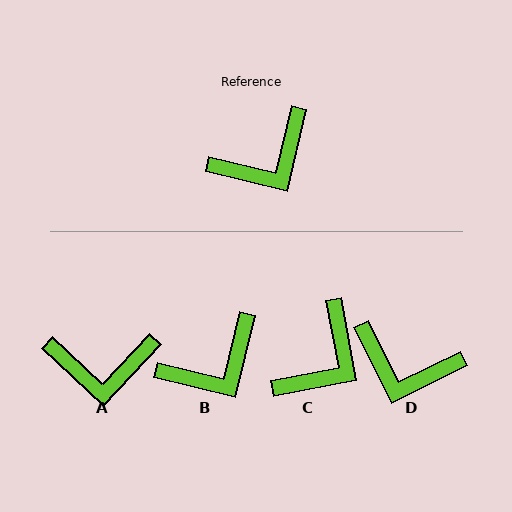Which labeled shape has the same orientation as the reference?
B.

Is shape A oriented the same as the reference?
No, it is off by about 30 degrees.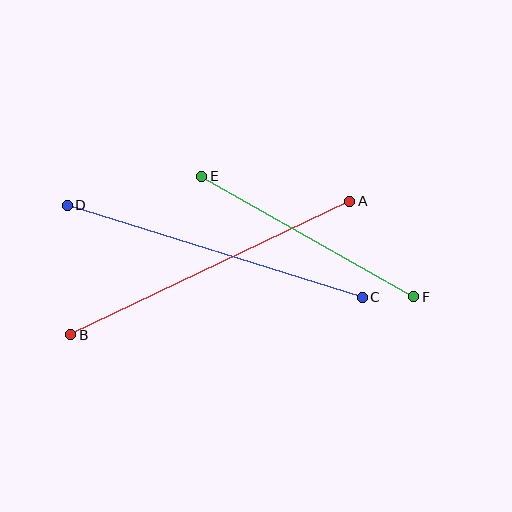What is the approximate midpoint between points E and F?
The midpoint is at approximately (308, 237) pixels.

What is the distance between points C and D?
The distance is approximately 309 pixels.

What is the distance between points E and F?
The distance is approximately 244 pixels.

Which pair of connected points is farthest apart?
Points A and B are farthest apart.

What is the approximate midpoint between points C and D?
The midpoint is at approximately (215, 251) pixels.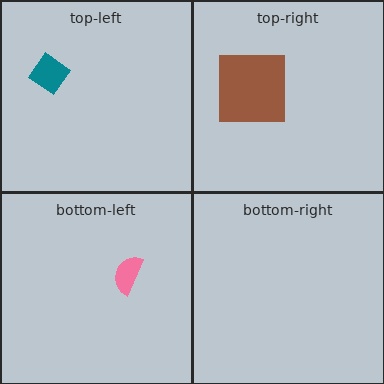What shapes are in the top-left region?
The teal diamond.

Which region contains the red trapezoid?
The top-right region.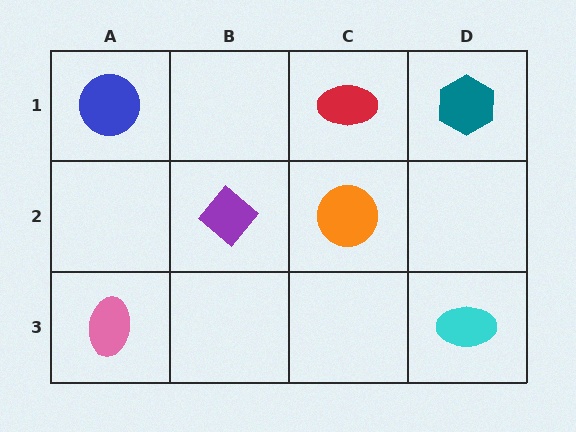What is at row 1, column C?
A red ellipse.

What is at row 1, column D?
A teal hexagon.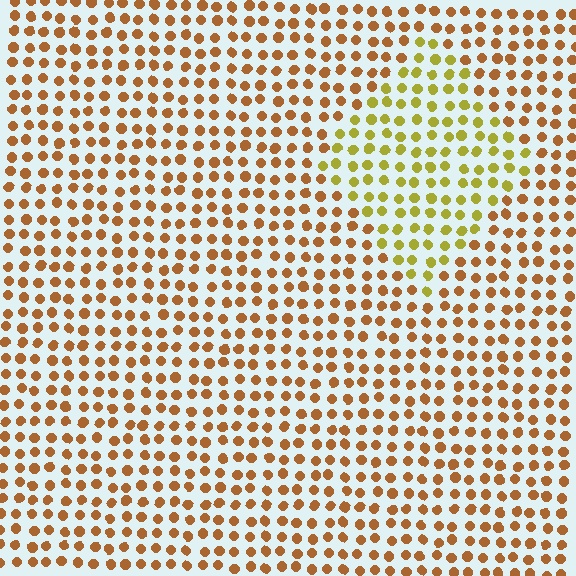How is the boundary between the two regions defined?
The boundary is defined purely by a slight shift in hue (about 36 degrees). Spacing, size, and orientation are identical on both sides.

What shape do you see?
I see a diamond.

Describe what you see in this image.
The image is filled with small brown elements in a uniform arrangement. A diamond-shaped region is visible where the elements are tinted to a slightly different hue, forming a subtle color boundary.